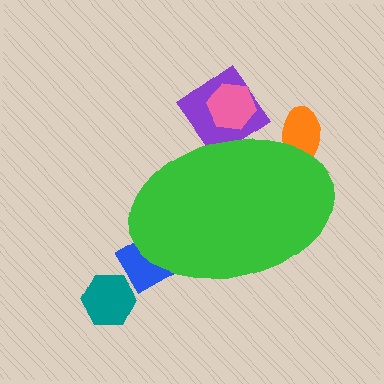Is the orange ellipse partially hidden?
Yes, the orange ellipse is partially hidden behind the green ellipse.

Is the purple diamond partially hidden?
Yes, the purple diamond is partially hidden behind the green ellipse.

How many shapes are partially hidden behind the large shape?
4 shapes are partially hidden.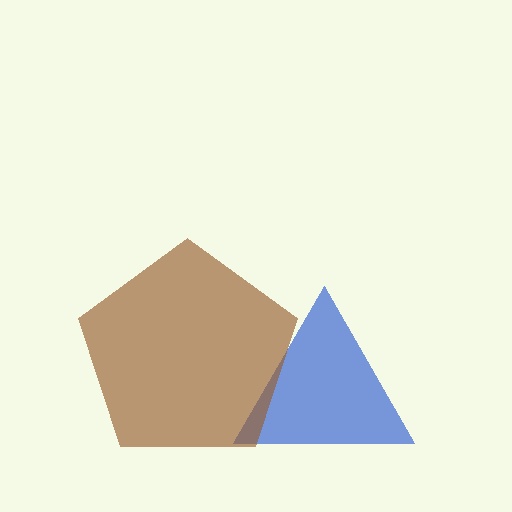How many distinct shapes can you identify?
There are 2 distinct shapes: a blue triangle, a brown pentagon.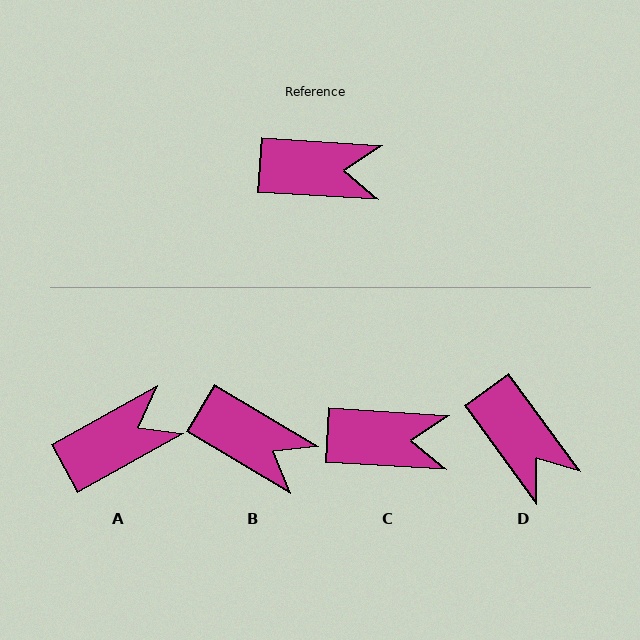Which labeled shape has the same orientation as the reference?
C.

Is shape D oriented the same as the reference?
No, it is off by about 50 degrees.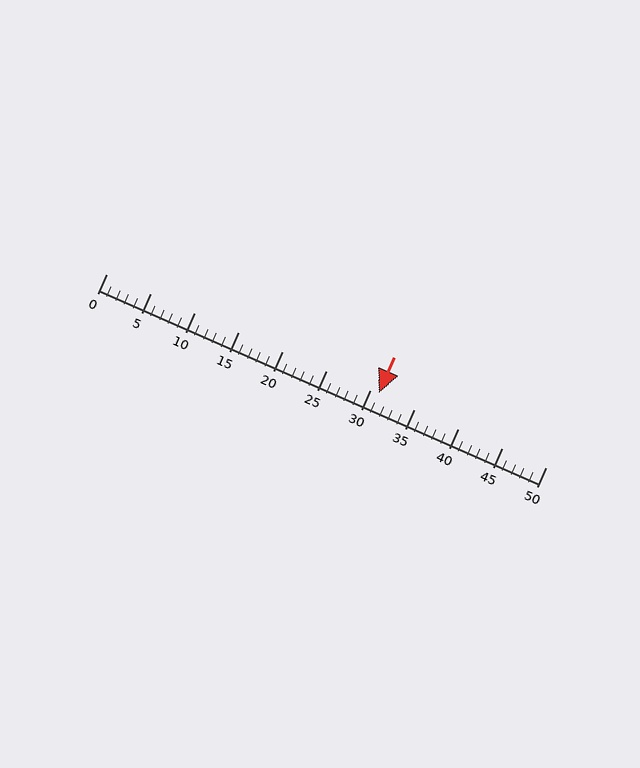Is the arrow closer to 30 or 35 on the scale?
The arrow is closer to 30.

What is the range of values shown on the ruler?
The ruler shows values from 0 to 50.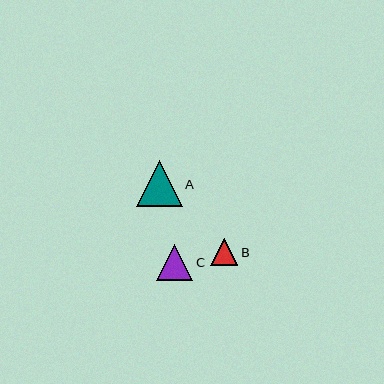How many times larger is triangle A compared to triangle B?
Triangle A is approximately 1.7 times the size of triangle B.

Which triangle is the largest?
Triangle A is the largest with a size of approximately 45 pixels.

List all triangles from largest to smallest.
From largest to smallest: A, C, B.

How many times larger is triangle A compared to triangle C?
Triangle A is approximately 1.3 times the size of triangle C.